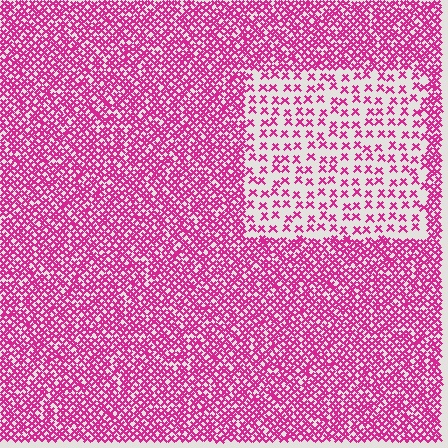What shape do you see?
I see a rectangle.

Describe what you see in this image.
The image contains small magenta elements arranged at two different densities. A rectangle-shaped region is visible where the elements are less densely packed than the surrounding area.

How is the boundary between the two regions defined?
The boundary is defined by a change in element density (approximately 2.8x ratio). All elements are the same color, size, and shape.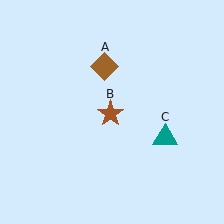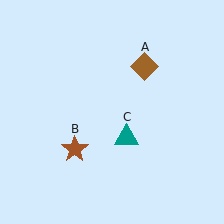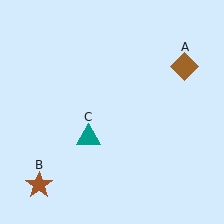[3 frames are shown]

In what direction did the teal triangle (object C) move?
The teal triangle (object C) moved left.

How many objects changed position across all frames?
3 objects changed position: brown diamond (object A), brown star (object B), teal triangle (object C).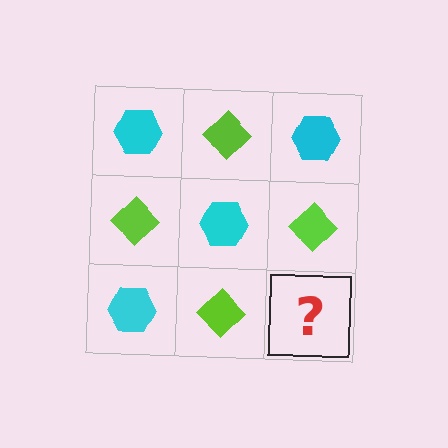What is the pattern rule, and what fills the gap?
The rule is that it alternates cyan hexagon and lime diamond in a checkerboard pattern. The gap should be filled with a cyan hexagon.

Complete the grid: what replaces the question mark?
The question mark should be replaced with a cyan hexagon.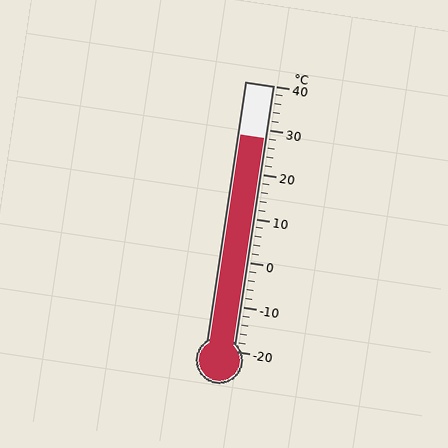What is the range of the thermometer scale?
The thermometer scale ranges from -20°C to 40°C.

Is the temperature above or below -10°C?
The temperature is above -10°C.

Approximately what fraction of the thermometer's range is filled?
The thermometer is filled to approximately 80% of its range.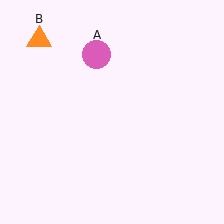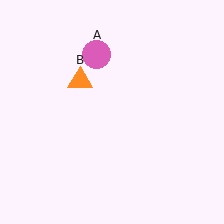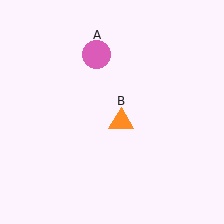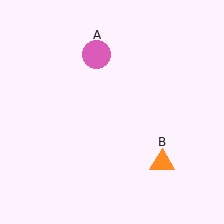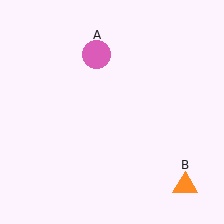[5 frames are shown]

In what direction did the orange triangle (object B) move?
The orange triangle (object B) moved down and to the right.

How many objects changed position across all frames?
1 object changed position: orange triangle (object B).